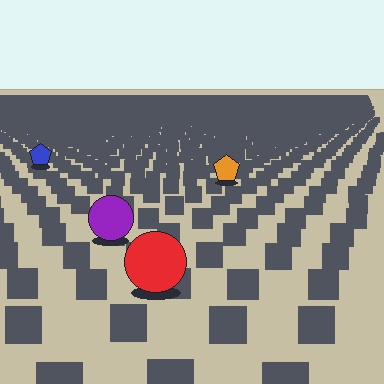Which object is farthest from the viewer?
The blue pentagon is farthest from the viewer. It appears smaller and the ground texture around it is denser.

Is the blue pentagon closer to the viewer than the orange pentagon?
No. The orange pentagon is closer — you can tell from the texture gradient: the ground texture is coarser near it.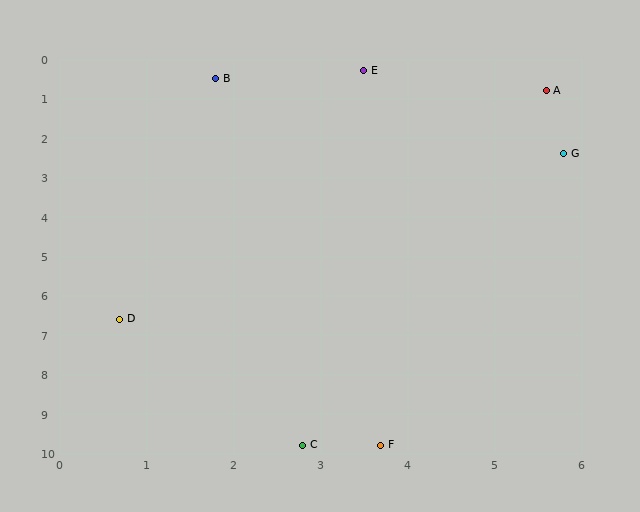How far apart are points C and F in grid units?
Points C and F are about 0.9 grid units apart.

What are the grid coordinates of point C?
Point C is at approximately (2.8, 9.8).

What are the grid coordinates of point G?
Point G is at approximately (5.8, 2.4).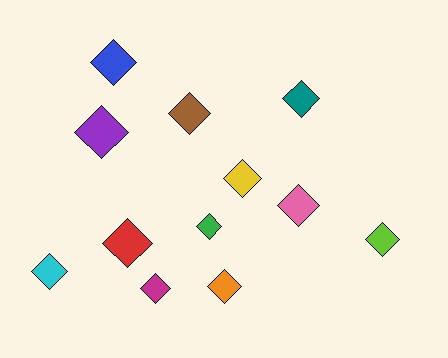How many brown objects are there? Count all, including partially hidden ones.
There is 1 brown object.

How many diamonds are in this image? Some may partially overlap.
There are 12 diamonds.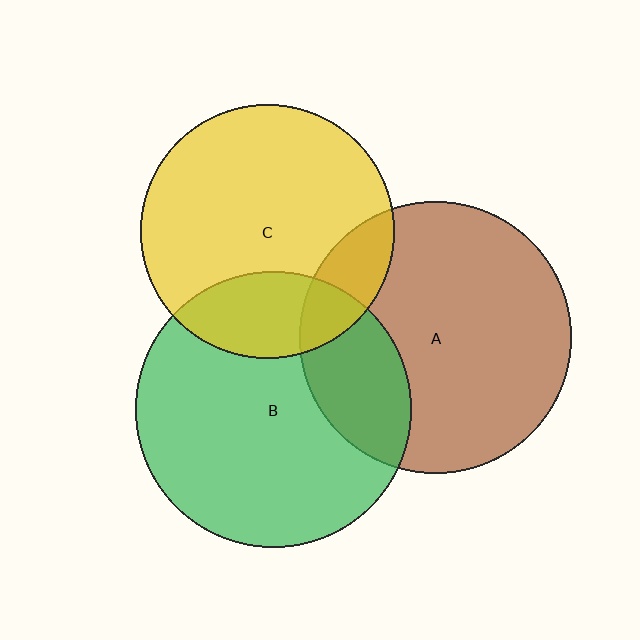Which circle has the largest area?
Circle B (green).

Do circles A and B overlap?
Yes.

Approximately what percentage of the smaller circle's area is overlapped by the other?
Approximately 25%.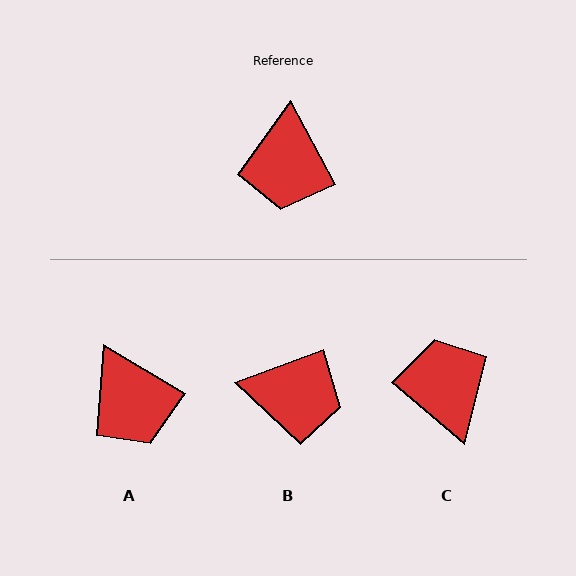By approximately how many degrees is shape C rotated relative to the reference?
Approximately 159 degrees clockwise.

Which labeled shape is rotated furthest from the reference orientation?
C, about 159 degrees away.